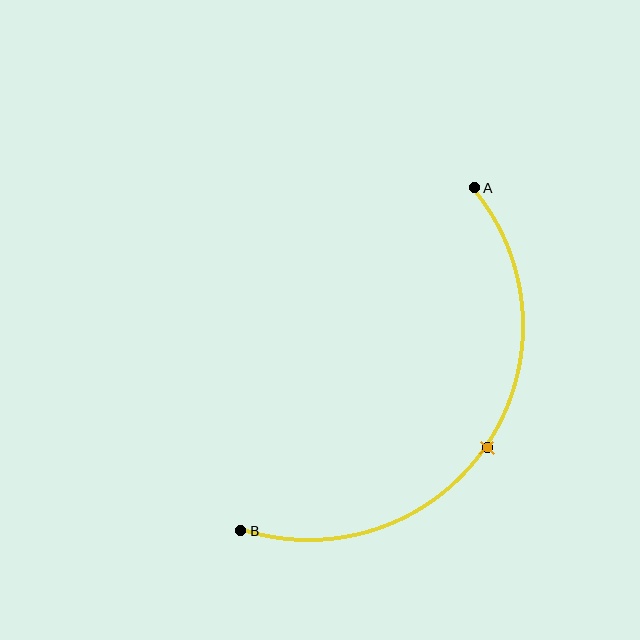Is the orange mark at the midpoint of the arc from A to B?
Yes. The orange mark lies on the arc at equal arc-length from both A and B — it is the arc midpoint.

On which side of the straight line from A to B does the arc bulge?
The arc bulges below and to the right of the straight line connecting A and B.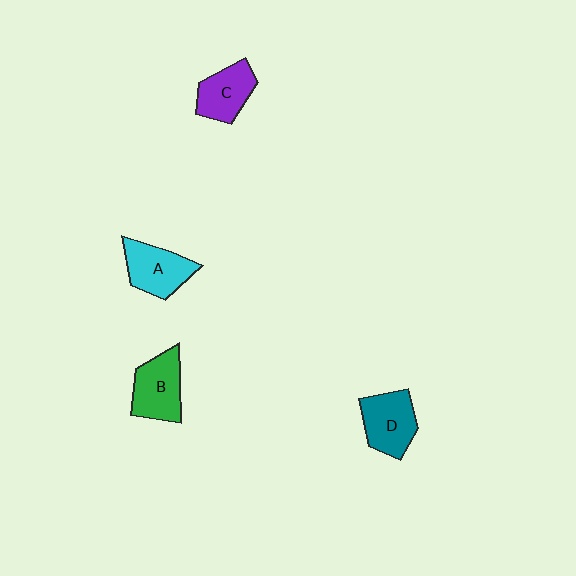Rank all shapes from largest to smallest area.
From largest to smallest: B (green), D (teal), A (cyan), C (purple).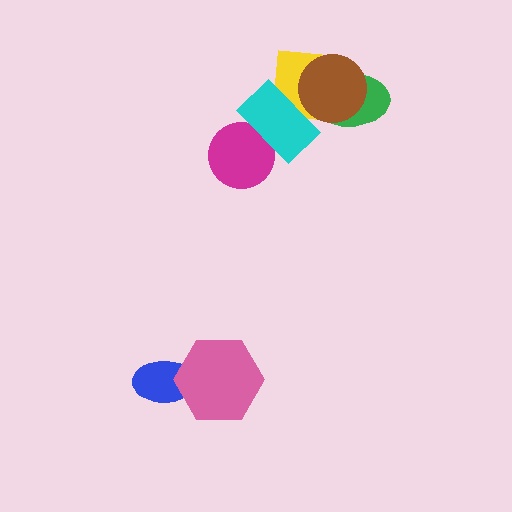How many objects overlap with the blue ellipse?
1 object overlaps with the blue ellipse.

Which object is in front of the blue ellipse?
The pink hexagon is in front of the blue ellipse.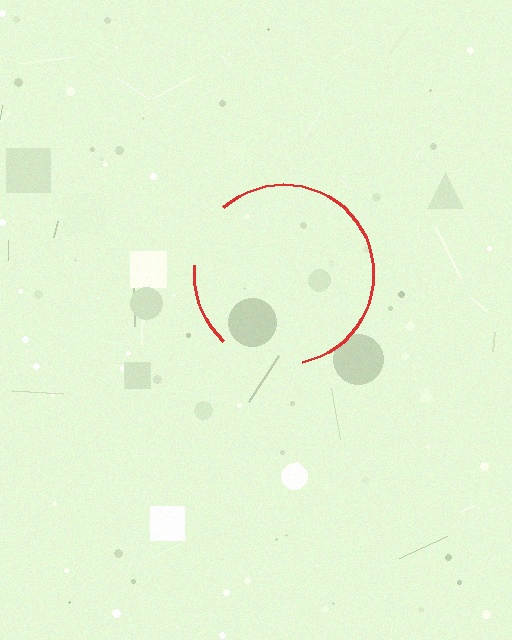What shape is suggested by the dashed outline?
The dashed outline suggests a circle.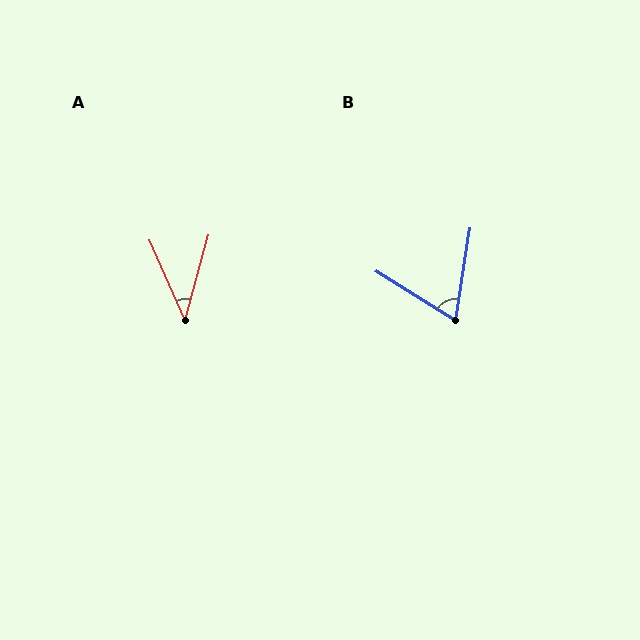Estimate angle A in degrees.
Approximately 39 degrees.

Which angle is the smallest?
A, at approximately 39 degrees.